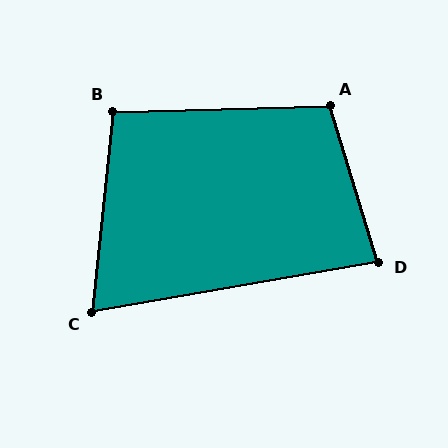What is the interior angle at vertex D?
Approximately 83 degrees (acute).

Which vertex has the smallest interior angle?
C, at approximately 74 degrees.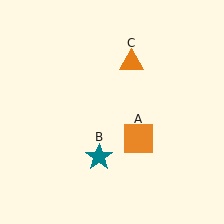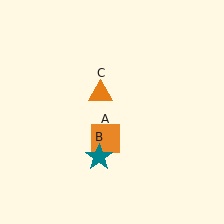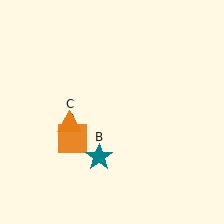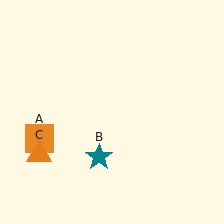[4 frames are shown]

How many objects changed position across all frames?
2 objects changed position: orange square (object A), orange triangle (object C).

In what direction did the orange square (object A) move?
The orange square (object A) moved left.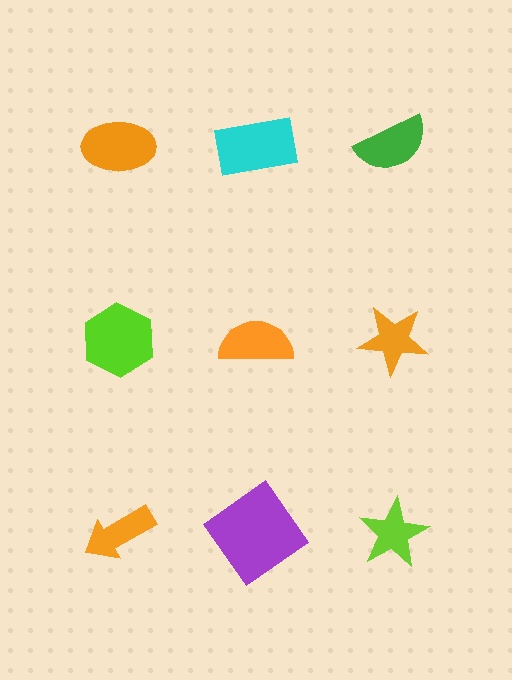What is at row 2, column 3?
An orange star.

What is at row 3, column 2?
A purple diamond.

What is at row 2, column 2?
An orange semicircle.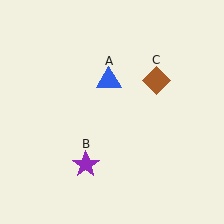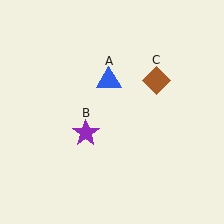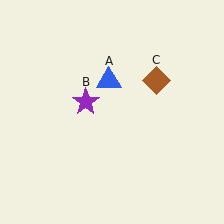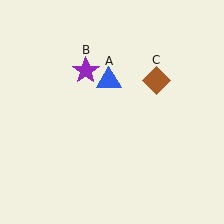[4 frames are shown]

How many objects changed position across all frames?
1 object changed position: purple star (object B).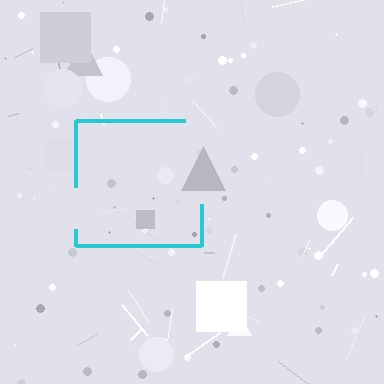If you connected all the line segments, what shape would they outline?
They would outline a square.